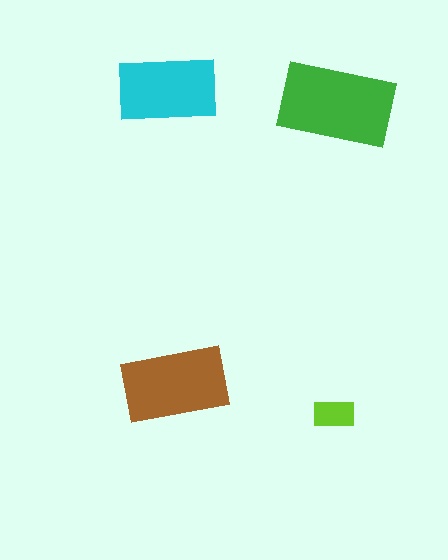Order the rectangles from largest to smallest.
the green one, the brown one, the cyan one, the lime one.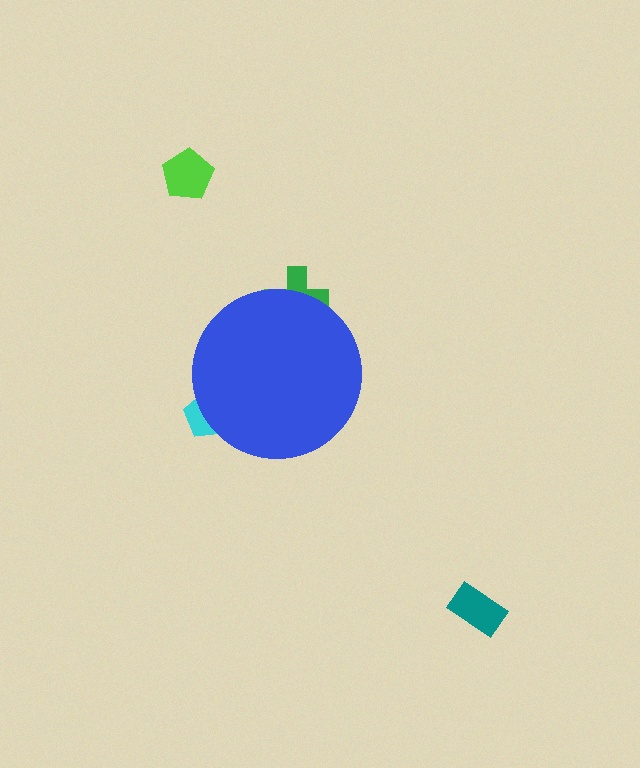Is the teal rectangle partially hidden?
No, the teal rectangle is fully visible.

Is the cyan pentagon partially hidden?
Yes, the cyan pentagon is partially hidden behind the blue circle.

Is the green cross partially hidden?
Yes, the green cross is partially hidden behind the blue circle.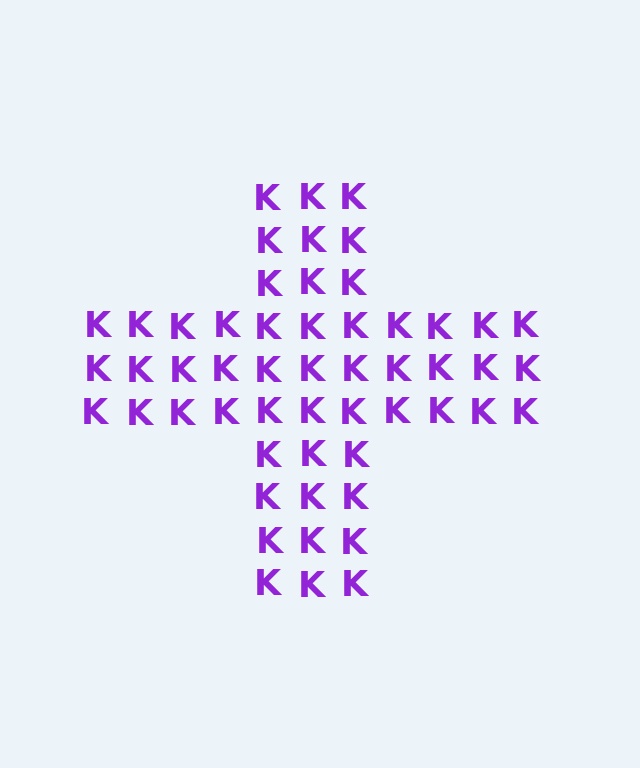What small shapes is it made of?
It is made of small letter K's.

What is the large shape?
The large shape is a cross.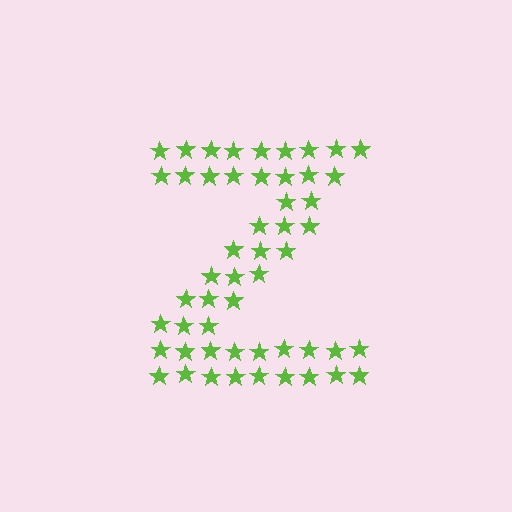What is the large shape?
The large shape is the letter Z.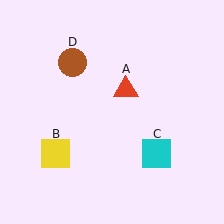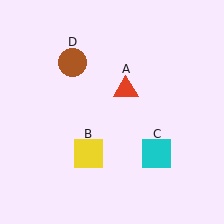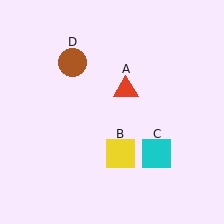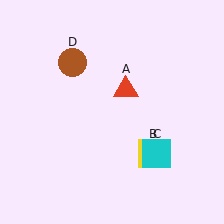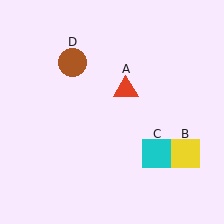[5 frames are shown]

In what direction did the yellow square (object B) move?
The yellow square (object B) moved right.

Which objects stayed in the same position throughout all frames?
Red triangle (object A) and cyan square (object C) and brown circle (object D) remained stationary.